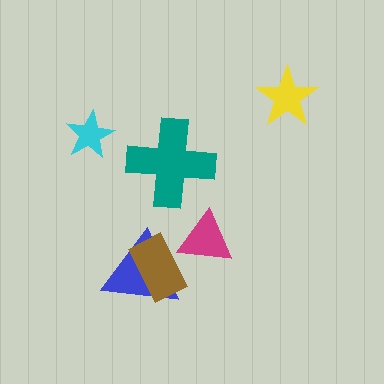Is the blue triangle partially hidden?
Yes, it is partially covered by another shape.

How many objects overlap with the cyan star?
0 objects overlap with the cyan star.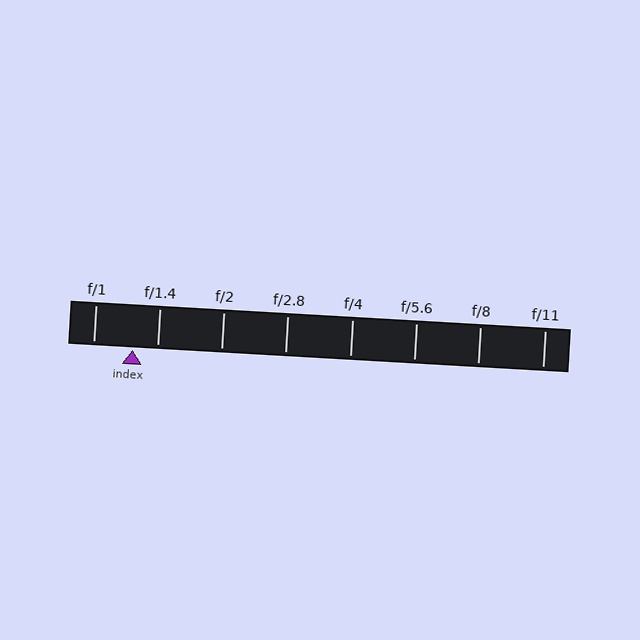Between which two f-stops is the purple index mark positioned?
The index mark is between f/1 and f/1.4.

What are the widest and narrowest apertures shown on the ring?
The widest aperture shown is f/1 and the narrowest is f/11.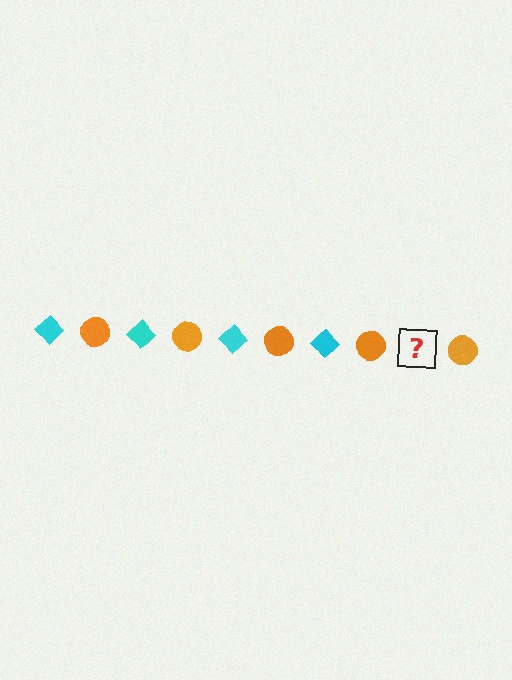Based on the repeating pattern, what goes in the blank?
The blank should be a cyan diamond.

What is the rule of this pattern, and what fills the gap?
The rule is that the pattern alternates between cyan diamond and orange circle. The gap should be filled with a cyan diamond.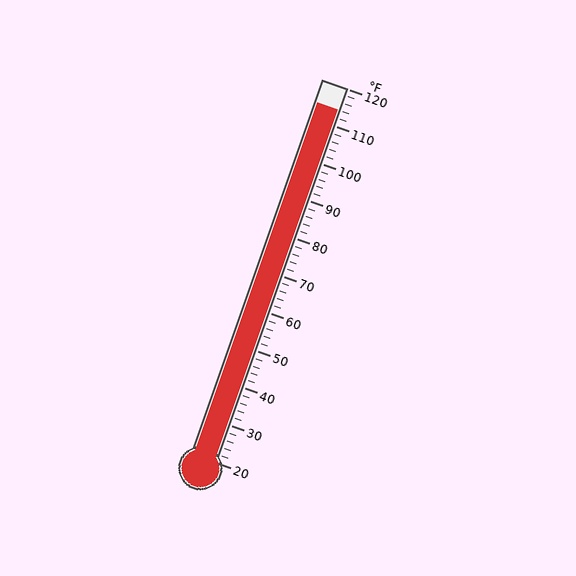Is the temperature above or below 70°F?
The temperature is above 70°F.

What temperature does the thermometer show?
The thermometer shows approximately 114°F.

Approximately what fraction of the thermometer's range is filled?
The thermometer is filled to approximately 95% of its range.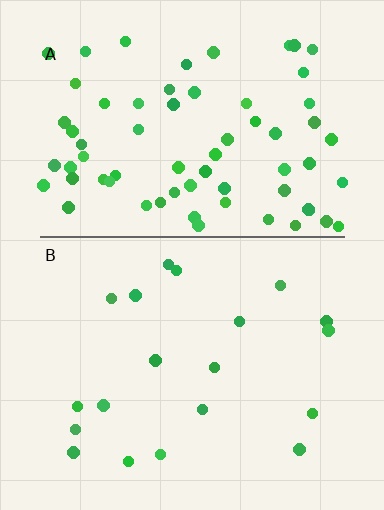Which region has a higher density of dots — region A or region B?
A (the top).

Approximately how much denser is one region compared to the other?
Approximately 3.5× — region A over region B.